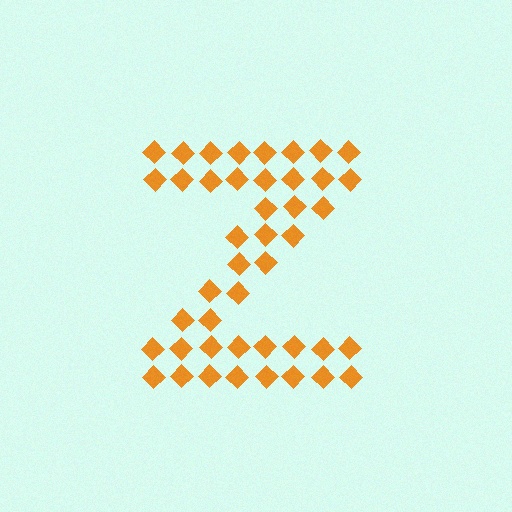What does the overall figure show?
The overall figure shows the letter Z.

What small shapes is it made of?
It is made of small diamonds.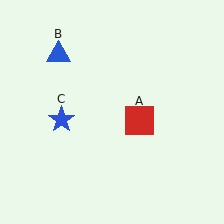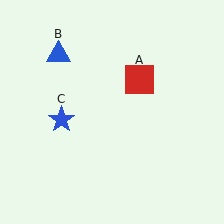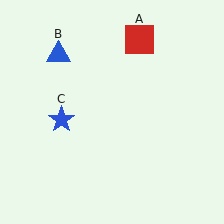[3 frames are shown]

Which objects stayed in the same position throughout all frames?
Blue triangle (object B) and blue star (object C) remained stationary.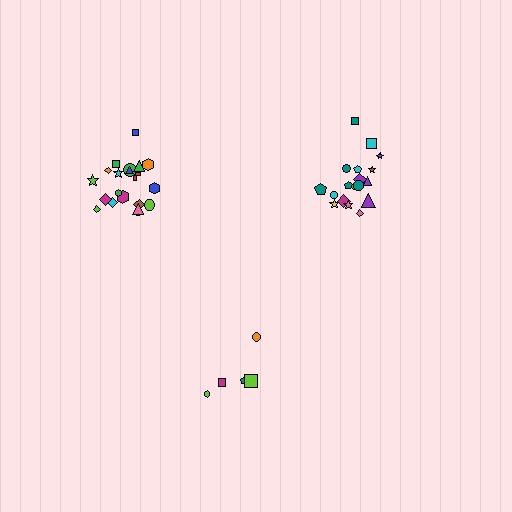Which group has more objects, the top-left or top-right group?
The top-left group.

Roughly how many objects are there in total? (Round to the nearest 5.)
Roughly 45 objects in total.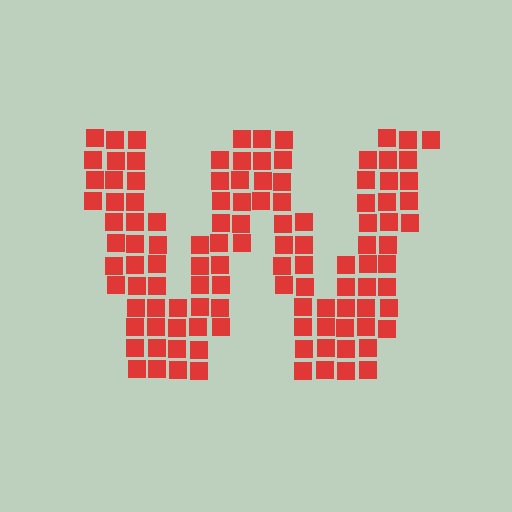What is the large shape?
The large shape is the letter W.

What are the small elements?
The small elements are squares.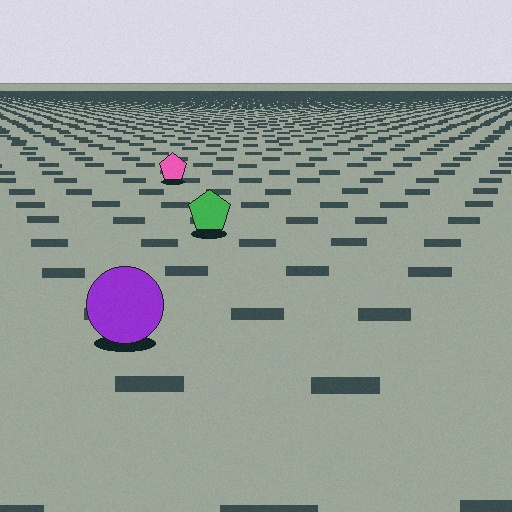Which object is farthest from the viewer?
The pink pentagon is farthest from the viewer. It appears smaller and the ground texture around it is denser.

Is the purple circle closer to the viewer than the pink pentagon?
Yes. The purple circle is closer — you can tell from the texture gradient: the ground texture is coarser near it.